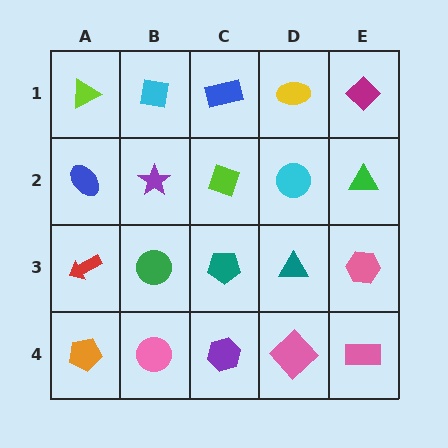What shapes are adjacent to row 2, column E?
A magenta diamond (row 1, column E), a pink hexagon (row 3, column E), a cyan circle (row 2, column D).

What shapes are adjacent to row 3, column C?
A lime diamond (row 2, column C), a purple hexagon (row 4, column C), a green circle (row 3, column B), a teal triangle (row 3, column D).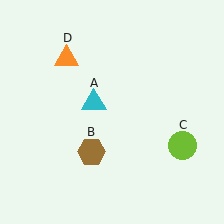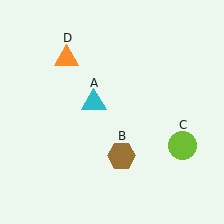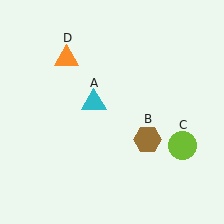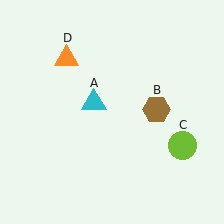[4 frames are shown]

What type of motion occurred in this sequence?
The brown hexagon (object B) rotated counterclockwise around the center of the scene.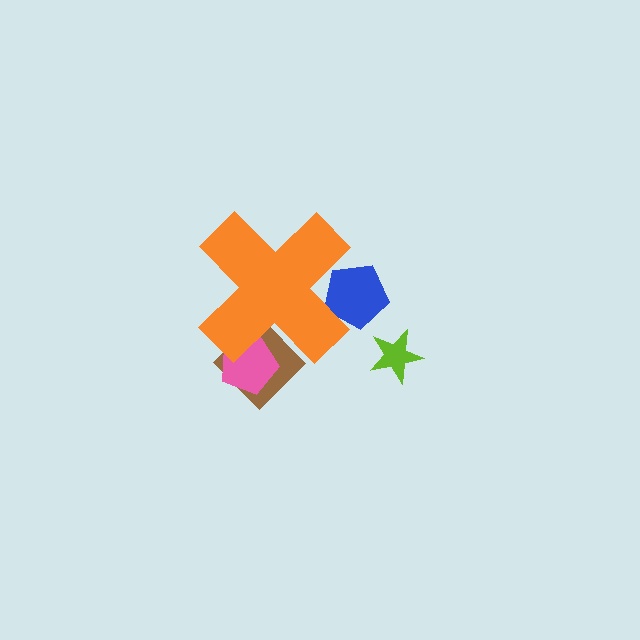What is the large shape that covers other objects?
An orange cross.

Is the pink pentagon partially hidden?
Yes, the pink pentagon is partially hidden behind the orange cross.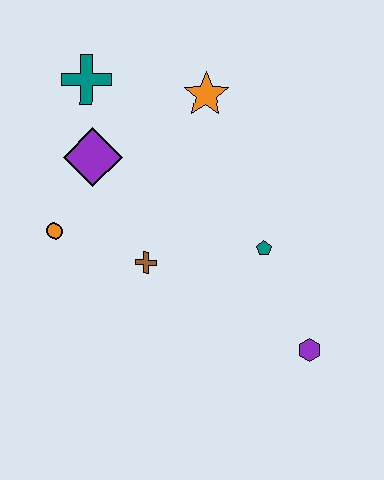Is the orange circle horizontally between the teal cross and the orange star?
No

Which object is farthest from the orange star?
The purple hexagon is farthest from the orange star.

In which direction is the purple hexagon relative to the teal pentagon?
The purple hexagon is below the teal pentagon.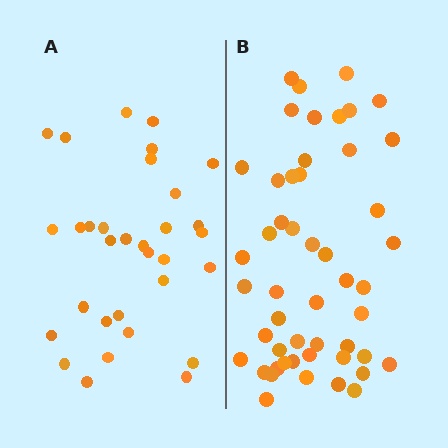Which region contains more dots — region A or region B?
Region B (the right region) has more dots.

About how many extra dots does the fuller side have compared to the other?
Region B has approximately 20 more dots than region A.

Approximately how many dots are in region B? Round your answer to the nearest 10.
About 50 dots.